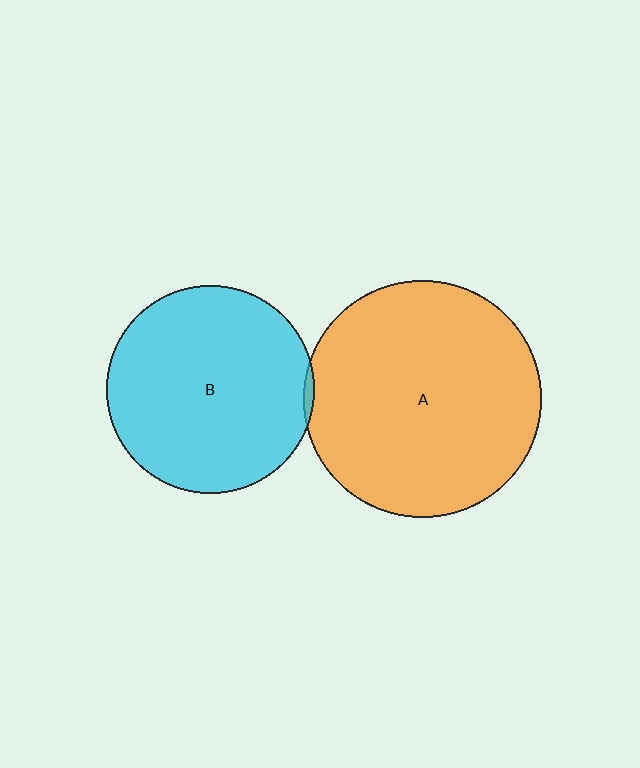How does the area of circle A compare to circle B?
Approximately 1.3 times.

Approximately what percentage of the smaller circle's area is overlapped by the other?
Approximately 5%.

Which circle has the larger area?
Circle A (orange).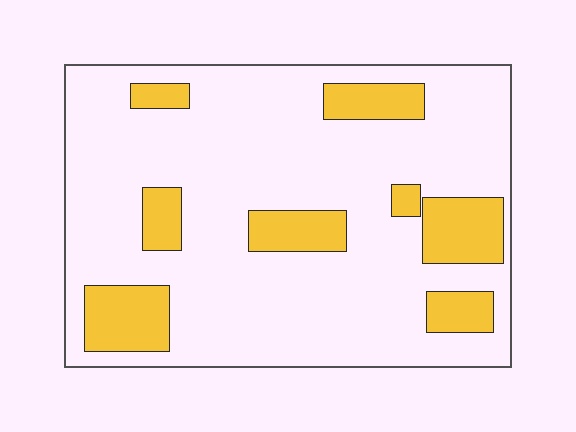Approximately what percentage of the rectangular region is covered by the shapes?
Approximately 20%.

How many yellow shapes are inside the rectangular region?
8.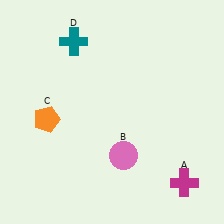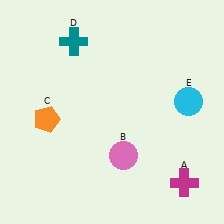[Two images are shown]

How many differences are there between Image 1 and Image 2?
There is 1 difference between the two images.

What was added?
A cyan circle (E) was added in Image 2.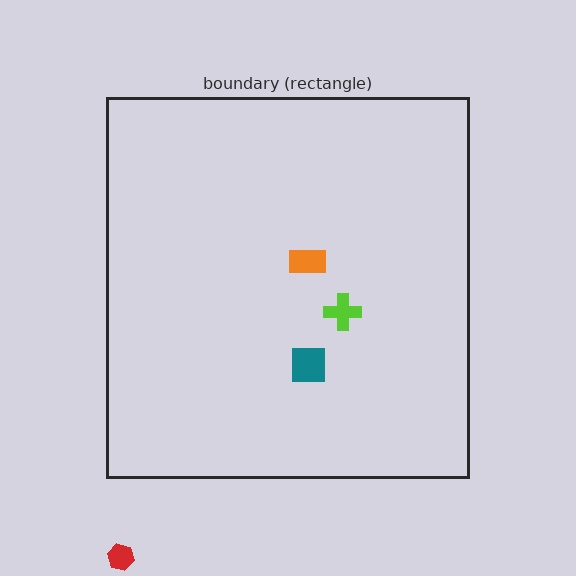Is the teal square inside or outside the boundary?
Inside.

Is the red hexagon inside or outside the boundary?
Outside.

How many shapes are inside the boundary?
3 inside, 1 outside.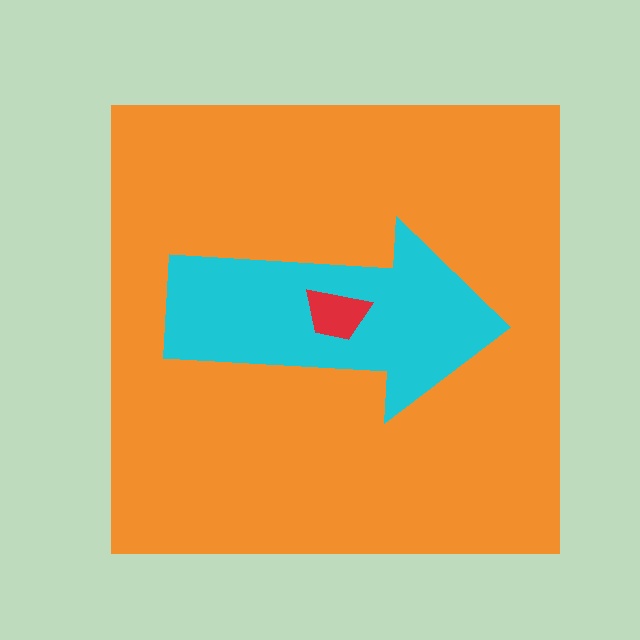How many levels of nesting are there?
3.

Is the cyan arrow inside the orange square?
Yes.